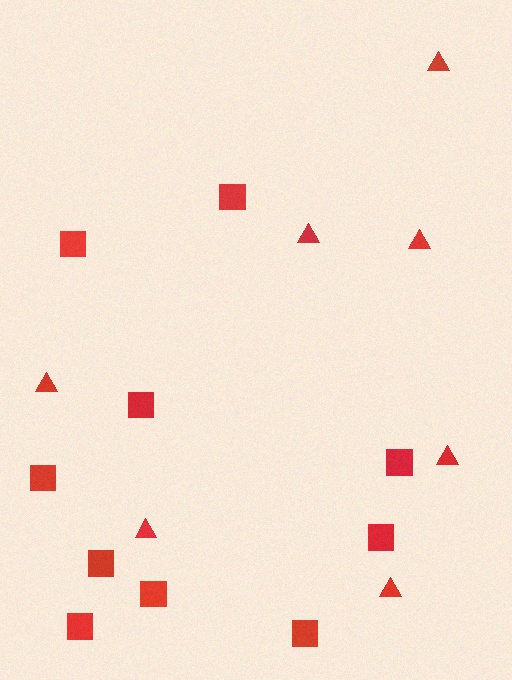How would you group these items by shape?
There are 2 groups: one group of triangles (7) and one group of squares (10).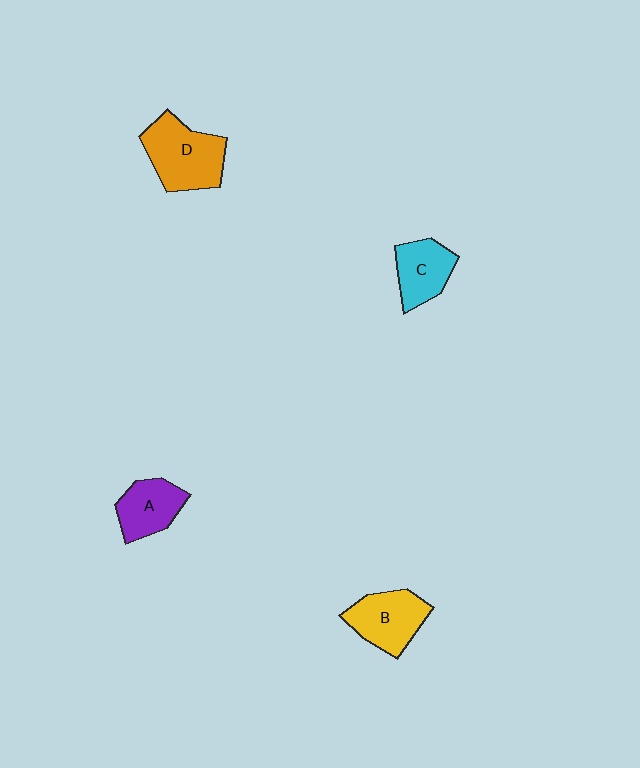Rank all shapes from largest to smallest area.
From largest to smallest: D (orange), B (yellow), A (purple), C (cyan).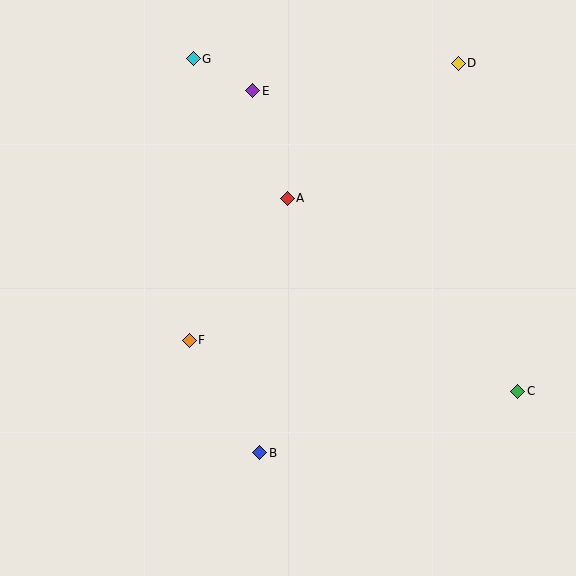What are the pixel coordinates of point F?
Point F is at (189, 340).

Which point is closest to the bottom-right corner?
Point C is closest to the bottom-right corner.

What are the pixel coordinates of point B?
Point B is at (260, 453).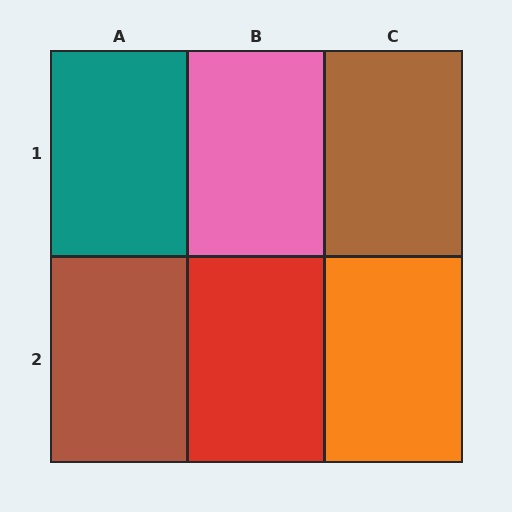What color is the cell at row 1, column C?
Brown.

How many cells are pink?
1 cell is pink.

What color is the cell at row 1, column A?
Teal.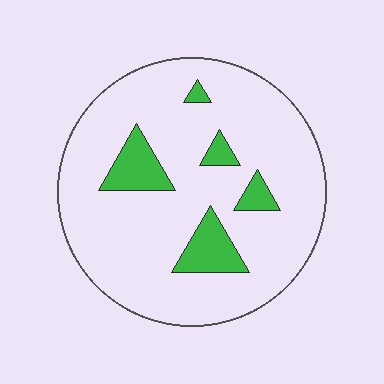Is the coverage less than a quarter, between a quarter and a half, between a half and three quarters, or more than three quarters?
Less than a quarter.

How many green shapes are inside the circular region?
5.